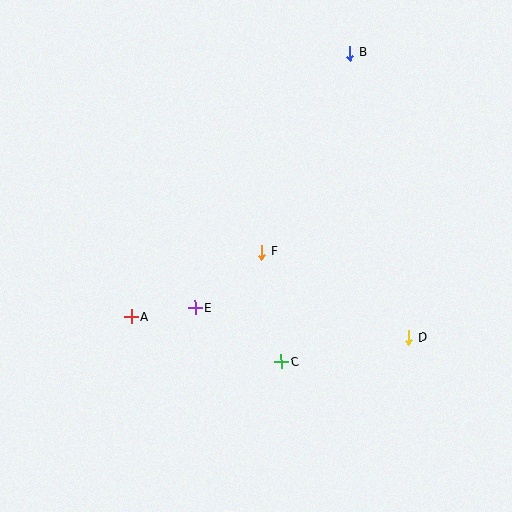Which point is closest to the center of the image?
Point F at (262, 252) is closest to the center.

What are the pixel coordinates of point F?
Point F is at (262, 252).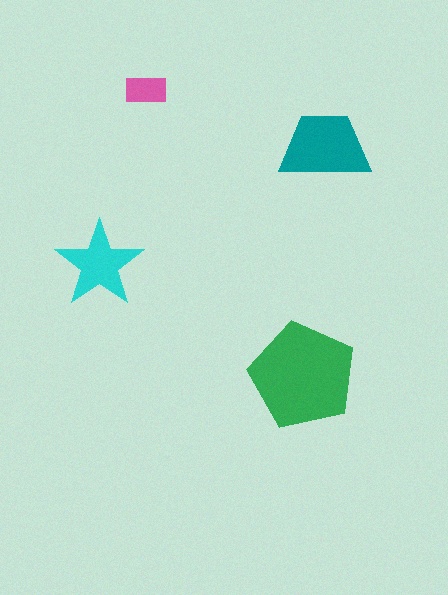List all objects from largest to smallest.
The green pentagon, the teal trapezoid, the cyan star, the pink rectangle.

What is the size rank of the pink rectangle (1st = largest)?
4th.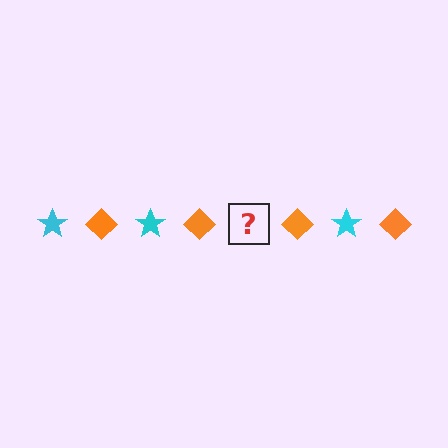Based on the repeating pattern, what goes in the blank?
The blank should be a cyan star.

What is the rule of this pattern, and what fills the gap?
The rule is that the pattern alternates between cyan star and orange diamond. The gap should be filled with a cyan star.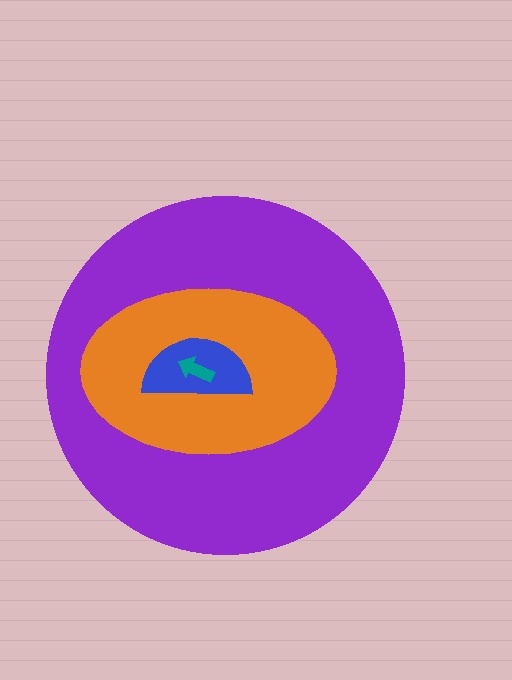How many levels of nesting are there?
4.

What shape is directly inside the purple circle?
The orange ellipse.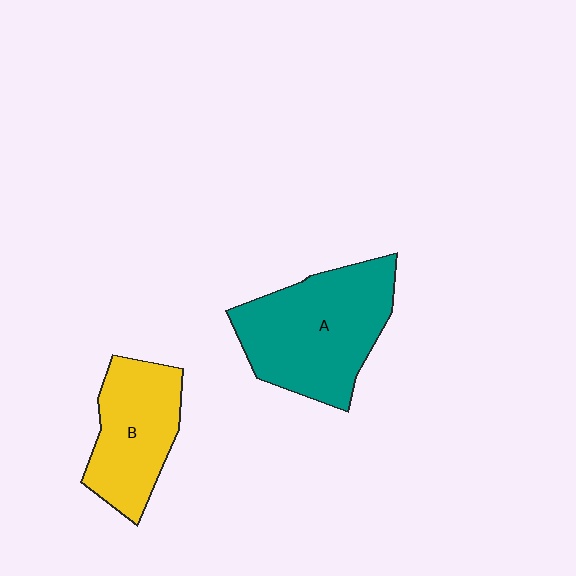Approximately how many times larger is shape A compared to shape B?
Approximately 1.4 times.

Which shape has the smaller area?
Shape B (yellow).